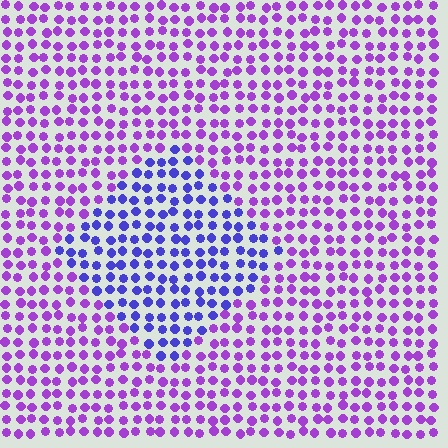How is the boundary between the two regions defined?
The boundary is defined purely by a slight shift in hue (about 39 degrees). Spacing, size, and orientation are identical on both sides.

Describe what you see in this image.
The image is filled with small purple elements in a uniform arrangement. A diamond-shaped region is visible where the elements are tinted to a slightly different hue, forming a subtle color boundary.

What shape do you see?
I see a diamond.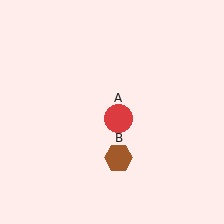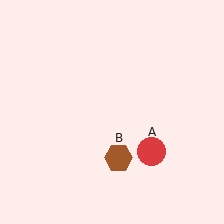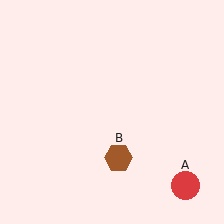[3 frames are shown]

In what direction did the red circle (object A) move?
The red circle (object A) moved down and to the right.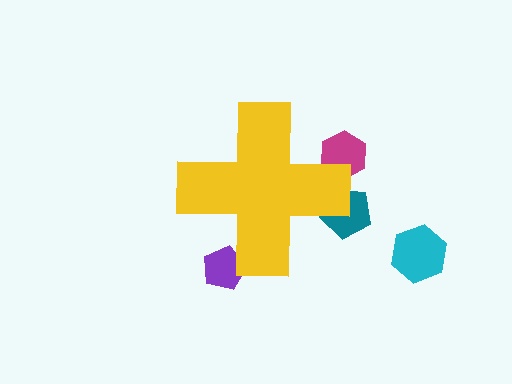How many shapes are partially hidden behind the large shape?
3 shapes are partially hidden.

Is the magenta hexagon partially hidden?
Yes, the magenta hexagon is partially hidden behind the yellow cross.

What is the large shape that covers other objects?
A yellow cross.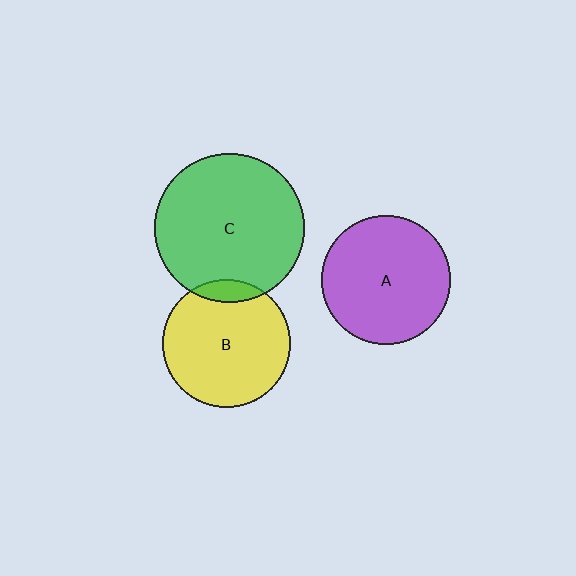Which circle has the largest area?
Circle C (green).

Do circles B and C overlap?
Yes.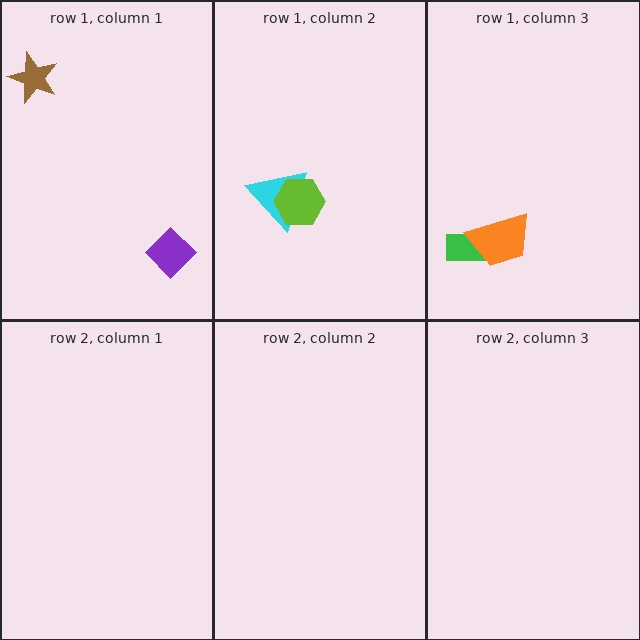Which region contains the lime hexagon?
The row 1, column 2 region.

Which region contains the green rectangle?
The row 1, column 3 region.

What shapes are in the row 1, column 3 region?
The green rectangle, the orange trapezoid.